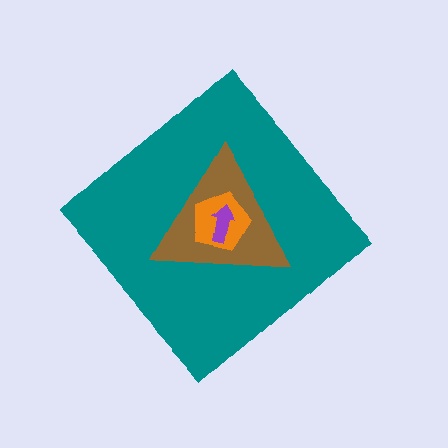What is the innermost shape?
The purple arrow.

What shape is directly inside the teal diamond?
The brown triangle.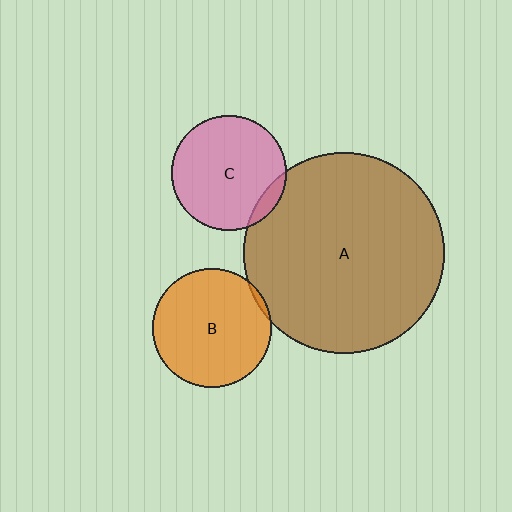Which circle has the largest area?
Circle A (brown).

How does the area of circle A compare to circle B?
Approximately 2.9 times.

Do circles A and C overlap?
Yes.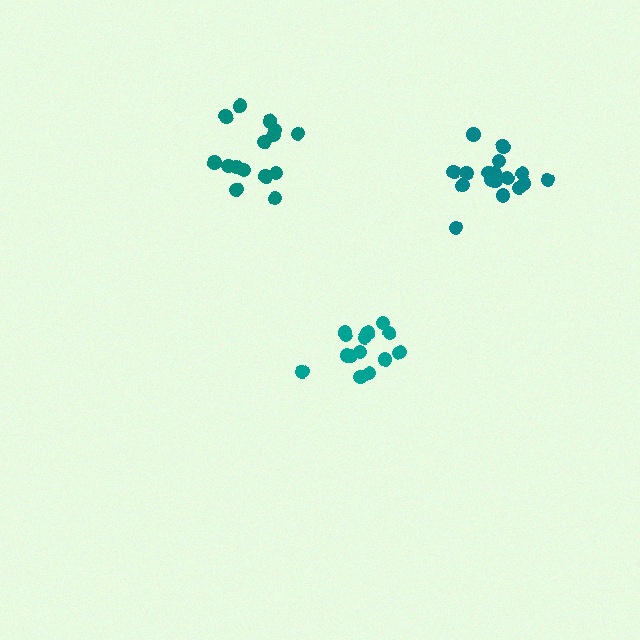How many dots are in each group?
Group 1: 15 dots, Group 2: 15 dots, Group 3: 18 dots (48 total).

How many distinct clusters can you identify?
There are 3 distinct clusters.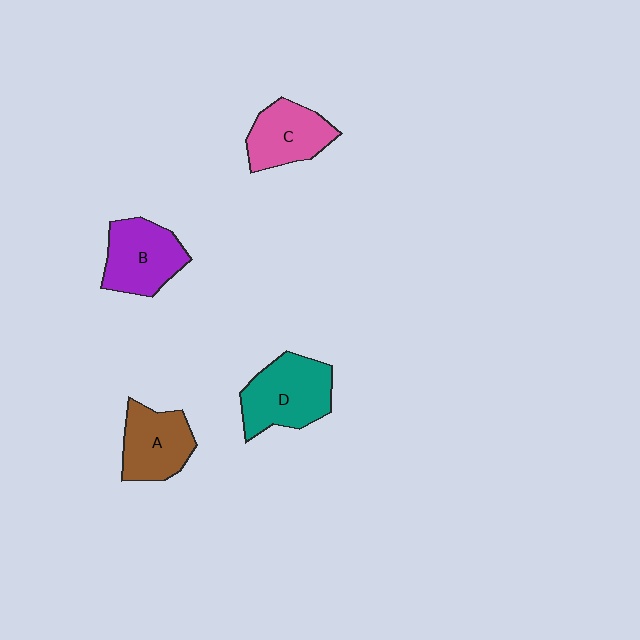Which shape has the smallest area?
Shape C (pink).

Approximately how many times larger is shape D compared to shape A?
Approximately 1.2 times.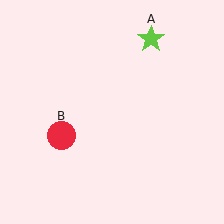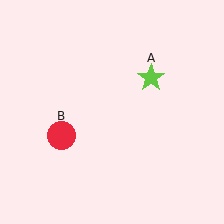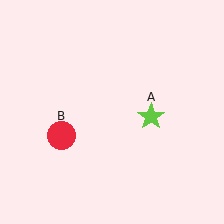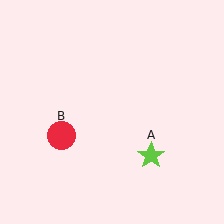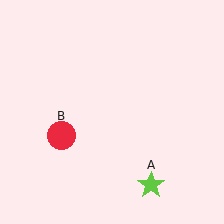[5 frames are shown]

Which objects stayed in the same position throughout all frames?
Red circle (object B) remained stationary.